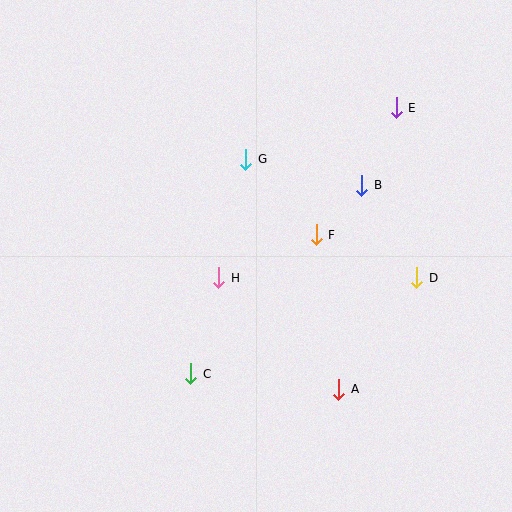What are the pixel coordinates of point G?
Point G is at (246, 159).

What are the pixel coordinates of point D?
Point D is at (417, 278).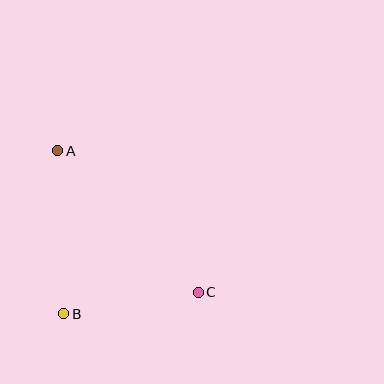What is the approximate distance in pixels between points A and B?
The distance between A and B is approximately 163 pixels.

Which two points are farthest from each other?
Points A and C are farthest from each other.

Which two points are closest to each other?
Points B and C are closest to each other.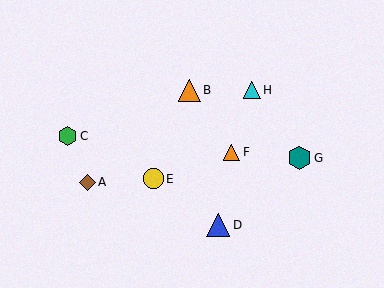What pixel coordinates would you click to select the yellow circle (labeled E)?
Click at (153, 179) to select the yellow circle E.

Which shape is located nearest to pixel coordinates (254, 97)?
The cyan triangle (labeled H) at (252, 90) is nearest to that location.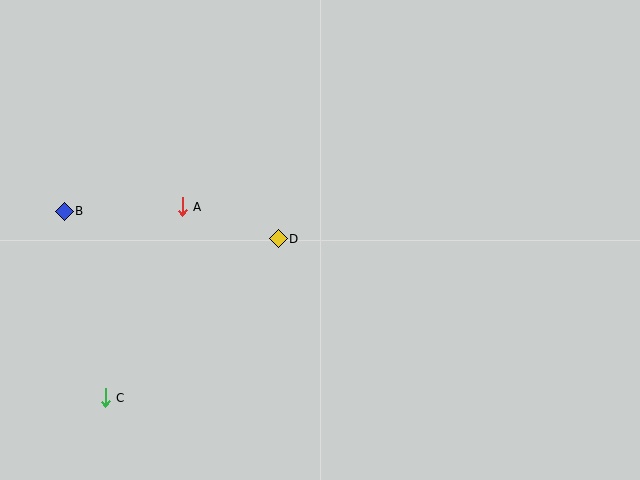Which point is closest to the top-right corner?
Point D is closest to the top-right corner.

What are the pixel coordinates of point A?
Point A is at (182, 207).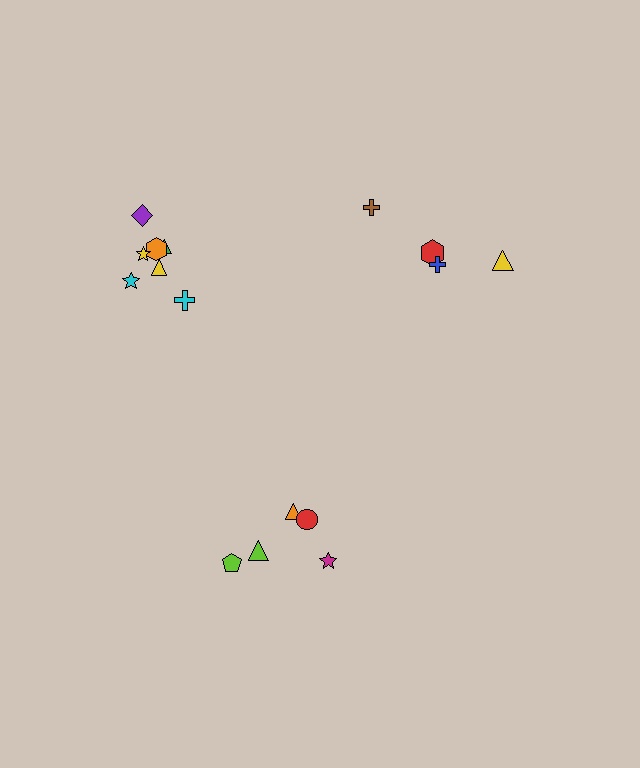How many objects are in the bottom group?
There are 5 objects.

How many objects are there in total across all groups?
There are 16 objects.